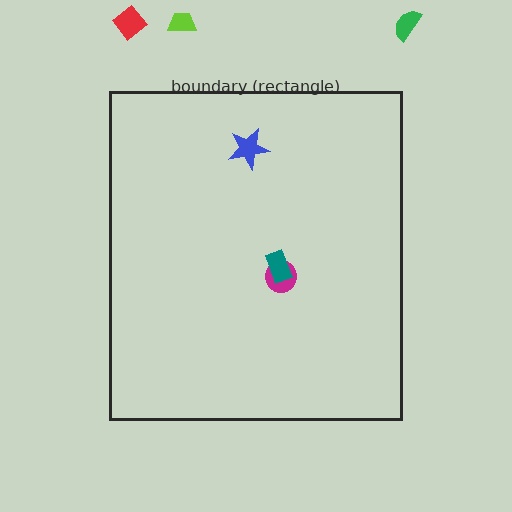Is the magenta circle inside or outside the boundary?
Inside.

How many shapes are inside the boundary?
3 inside, 3 outside.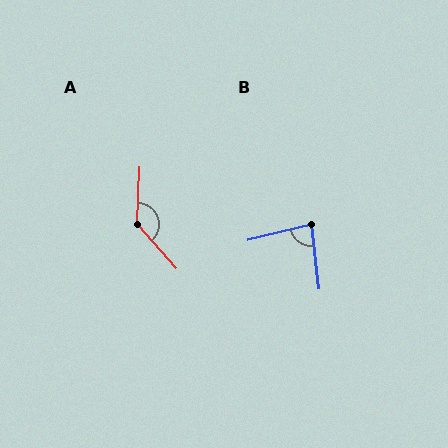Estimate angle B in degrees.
Approximately 83 degrees.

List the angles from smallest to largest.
B (83°), A (136°).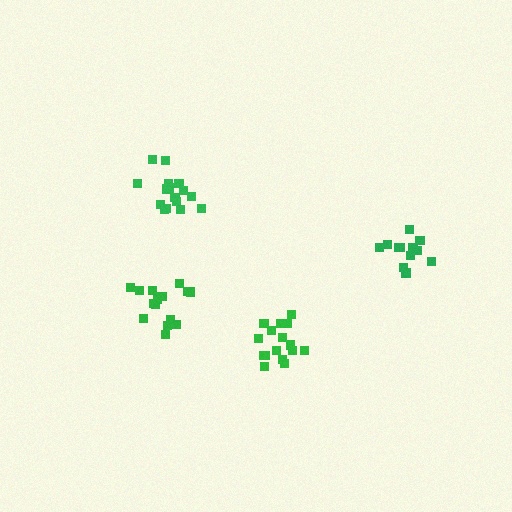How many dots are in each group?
Group 1: 15 dots, Group 2: 16 dots, Group 3: 17 dots, Group 4: 12 dots (60 total).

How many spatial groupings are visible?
There are 4 spatial groupings.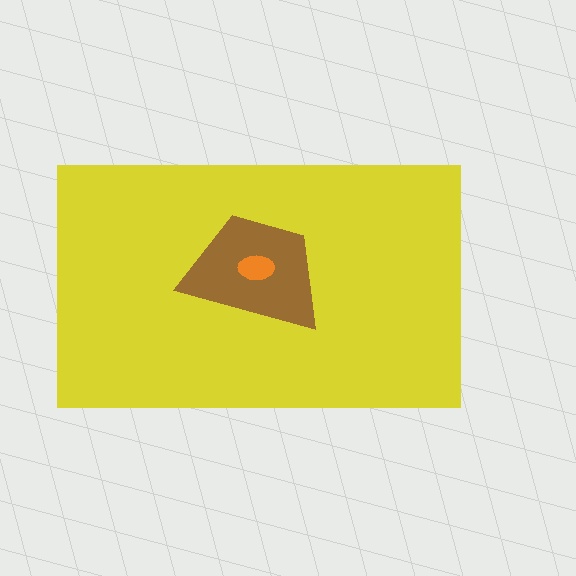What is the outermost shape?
The yellow rectangle.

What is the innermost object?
The orange ellipse.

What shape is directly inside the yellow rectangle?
The brown trapezoid.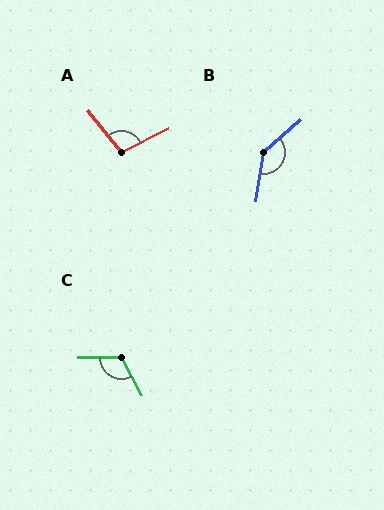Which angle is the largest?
B, at approximately 139 degrees.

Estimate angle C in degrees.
Approximately 119 degrees.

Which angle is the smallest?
A, at approximately 102 degrees.